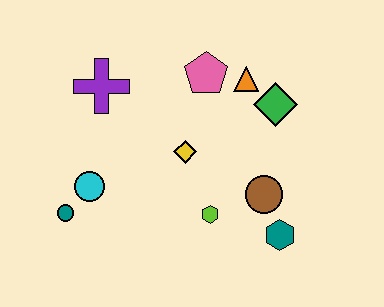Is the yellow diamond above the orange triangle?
No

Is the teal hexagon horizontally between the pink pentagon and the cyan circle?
No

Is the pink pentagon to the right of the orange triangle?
No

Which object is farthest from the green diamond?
The teal circle is farthest from the green diamond.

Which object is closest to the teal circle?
The cyan circle is closest to the teal circle.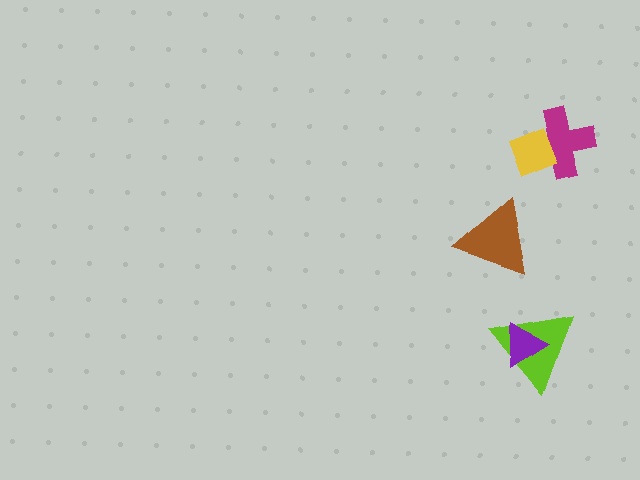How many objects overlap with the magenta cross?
1 object overlaps with the magenta cross.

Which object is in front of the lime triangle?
The purple triangle is in front of the lime triangle.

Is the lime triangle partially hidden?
Yes, it is partially covered by another shape.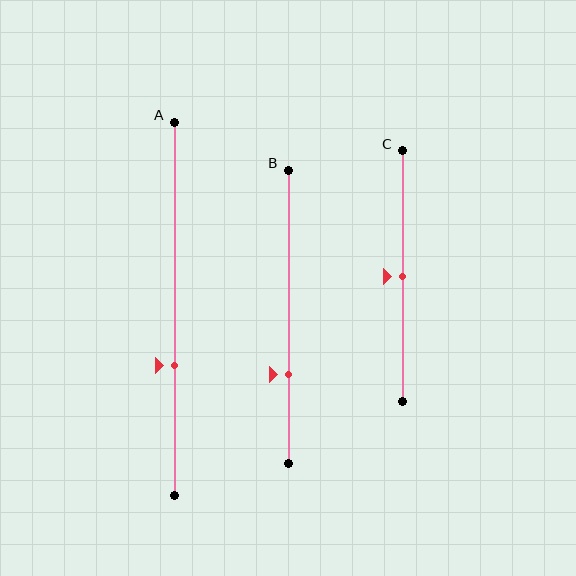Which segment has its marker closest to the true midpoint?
Segment C has its marker closest to the true midpoint.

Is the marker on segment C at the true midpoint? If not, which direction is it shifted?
Yes, the marker on segment C is at the true midpoint.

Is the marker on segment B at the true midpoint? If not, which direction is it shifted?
No, the marker on segment B is shifted downward by about 20% of the segment length.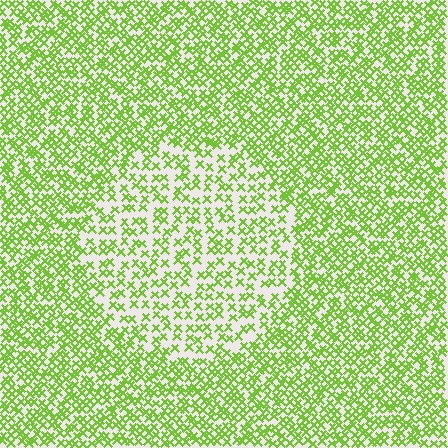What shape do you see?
I see a circle.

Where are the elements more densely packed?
The elements are more densely packed outside the circle boundary.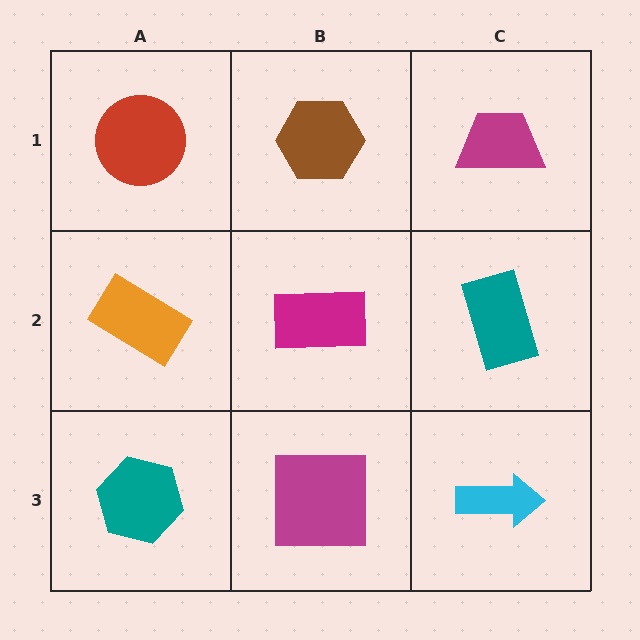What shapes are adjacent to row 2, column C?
A magenta trapezoid (row 1, column C), a cyan arrow (row 3, column C), a magenta rectangle (row 2, column B).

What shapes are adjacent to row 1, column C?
A teal rectangle (row 2, column C), a brown hexagon (row 1, column B).